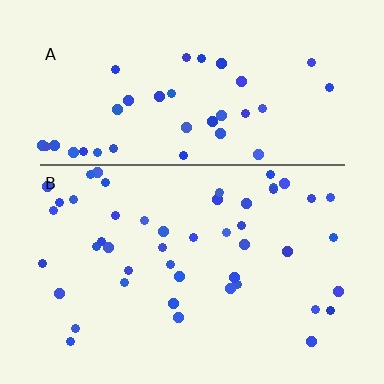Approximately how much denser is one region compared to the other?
Approximately 1.2× — region B over region A.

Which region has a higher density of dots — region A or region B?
B (the bottom).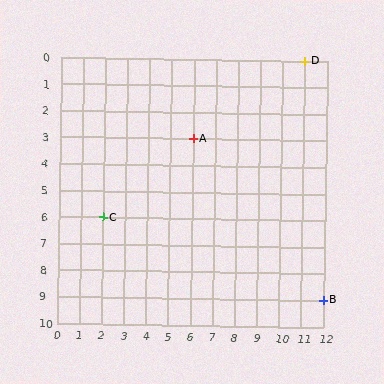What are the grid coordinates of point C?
Point C is at grid coordinates (2, 6).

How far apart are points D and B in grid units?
Points D and B are 1 column and 9 rows apart (about 9.1 grid units diagonally).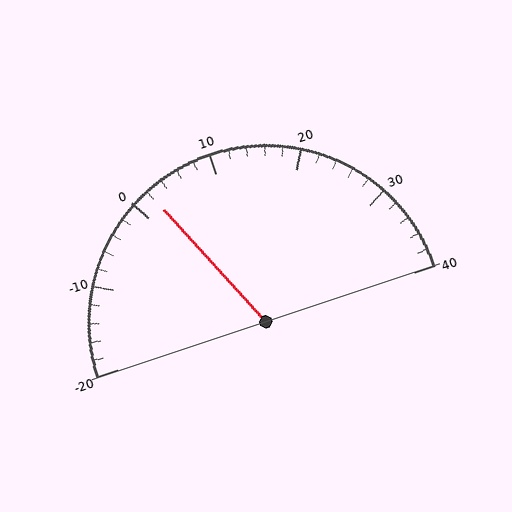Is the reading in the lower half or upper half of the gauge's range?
The reading is in the lower half of the range (-20 to 40).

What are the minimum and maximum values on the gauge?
The gauge ranges from -20 to 40.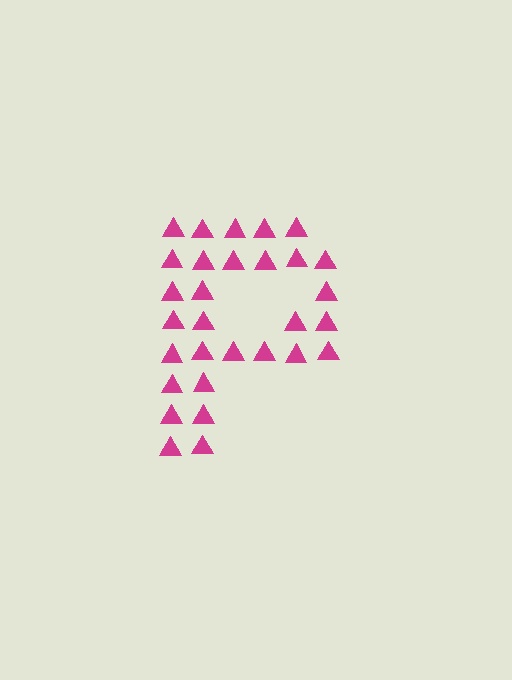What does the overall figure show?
The overall figure shows the letter P.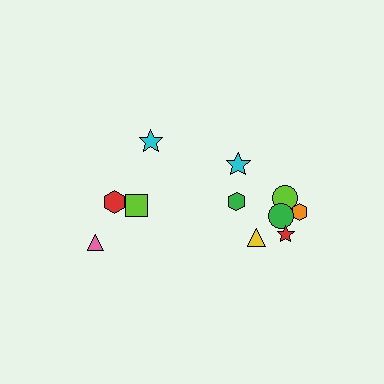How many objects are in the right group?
There are 7 objects.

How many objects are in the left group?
There are 4 objects.